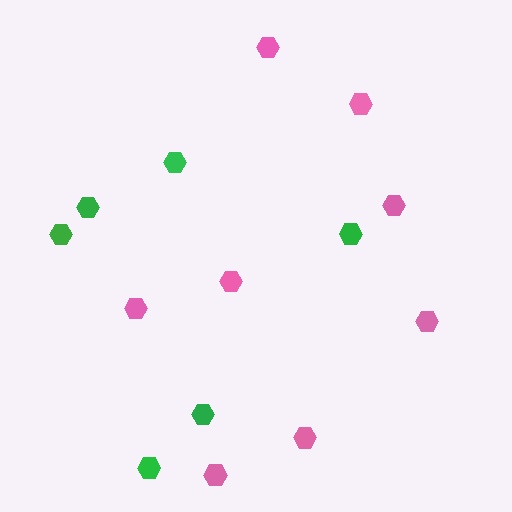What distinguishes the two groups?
There are 2 groups: one group of pink hexagons (8) and one group of green hexagons (6).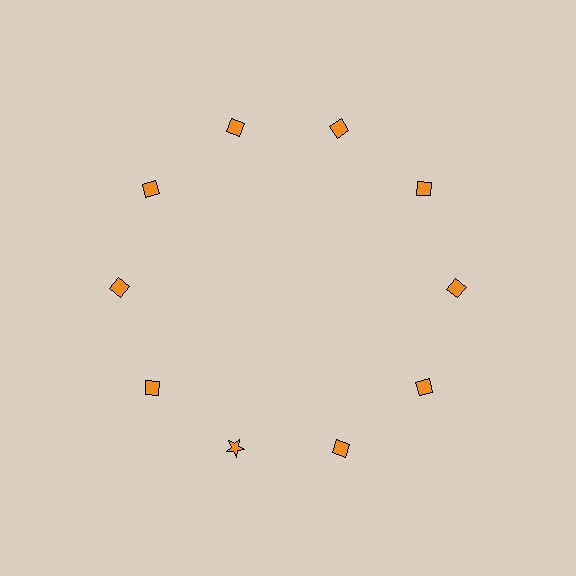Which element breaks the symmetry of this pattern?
The orange star at roughly the 7 o'clock position breaks the symmetry. All other shapes are orange diamonds.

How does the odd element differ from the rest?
It has a different shape: star instead of diamond.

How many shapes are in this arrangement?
There are 10 shapes arranged in a ring pattern.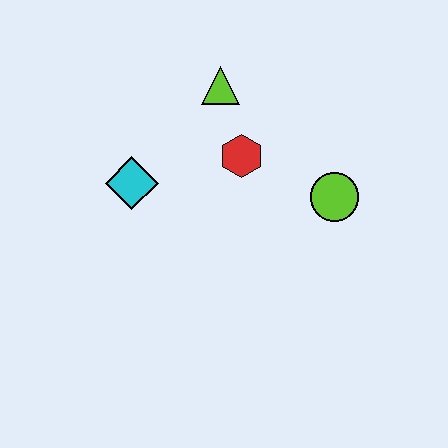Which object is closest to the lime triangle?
The red hexagon is closest to the lime triangle.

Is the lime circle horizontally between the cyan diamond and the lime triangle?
No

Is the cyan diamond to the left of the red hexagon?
Yes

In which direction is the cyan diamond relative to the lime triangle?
The cyan diamond is below the lime triangle.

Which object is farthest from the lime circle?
The cyan diamond is farthest from the lime circle.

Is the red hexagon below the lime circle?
No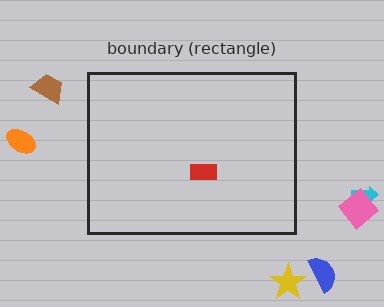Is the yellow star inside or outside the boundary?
Outside.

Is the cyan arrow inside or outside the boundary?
Outside.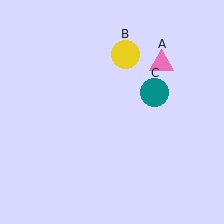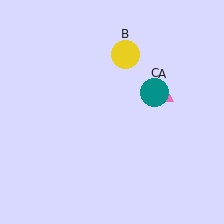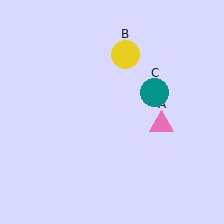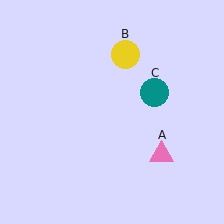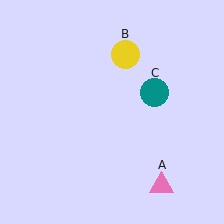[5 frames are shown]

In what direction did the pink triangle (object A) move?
The pink triangle (object A) moved down.